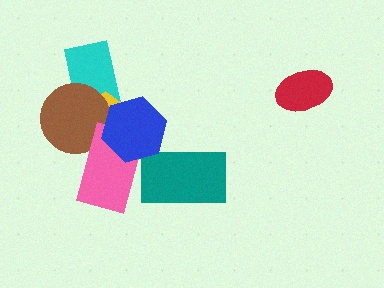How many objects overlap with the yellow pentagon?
4 objects overlap with the yellow pentagon.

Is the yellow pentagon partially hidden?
Yes, it is partially covered by another shape.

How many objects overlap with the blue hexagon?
3 objects overlap with the blue hexagon.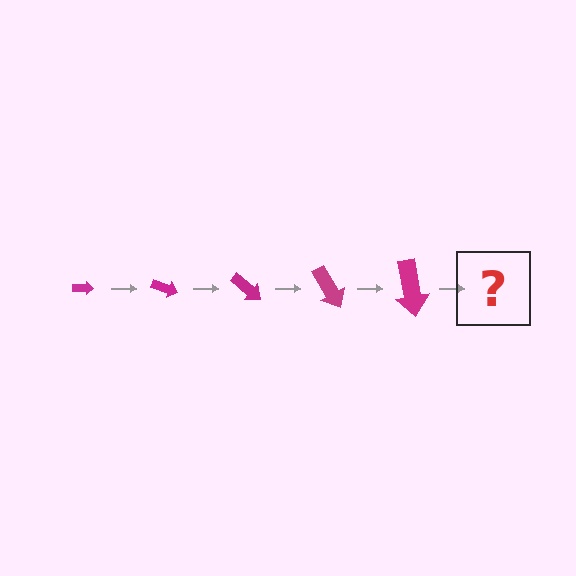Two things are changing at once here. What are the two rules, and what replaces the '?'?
The two rules are that the arrow grows larger each step and it rotates 20 degrees each step. The '?' should be an arrow, larger than the previous one and rotated 100 degrees from the start.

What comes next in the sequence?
The next element should be an arrow, larger than the previous one and rotated 100 degrees from the start.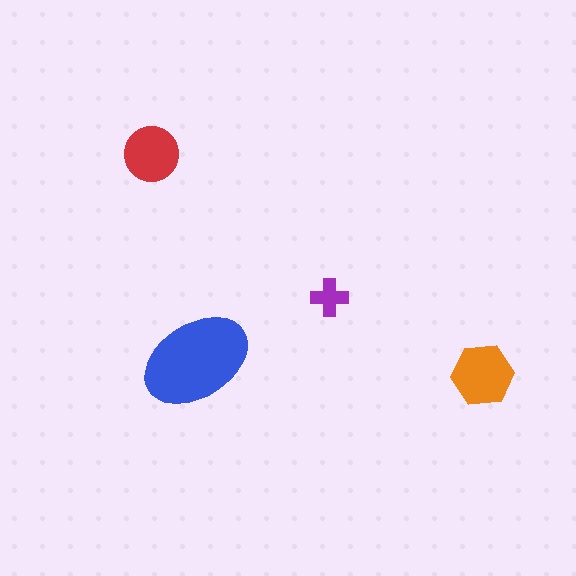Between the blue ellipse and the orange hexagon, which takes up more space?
The blue ellipse.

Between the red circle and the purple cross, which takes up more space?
The red circle.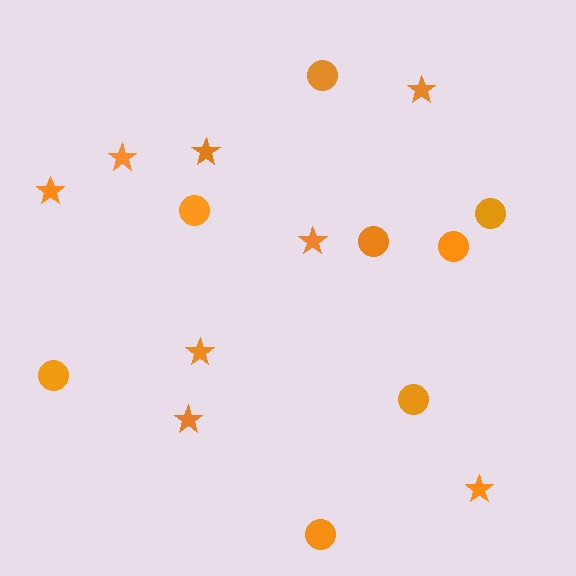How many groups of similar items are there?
There are 2 groups: one group of stars (8) and one group of circles (8).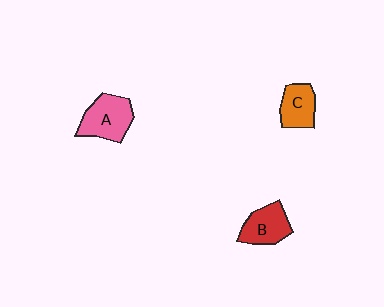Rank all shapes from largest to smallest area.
From largest to smallest: A (pink), B (red), C (orange).